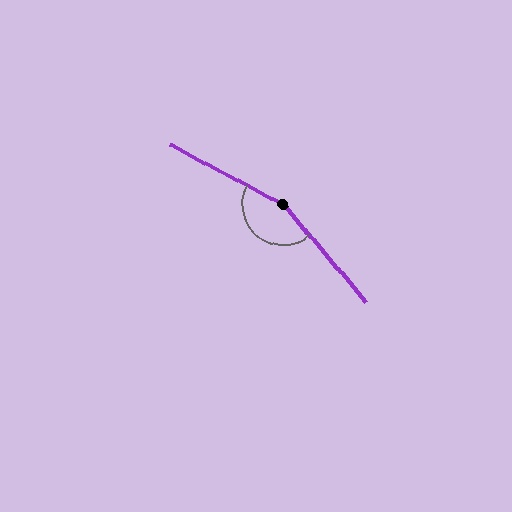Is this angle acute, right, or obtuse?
It is obtuse.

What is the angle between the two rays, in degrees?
Approximately 159 degrees.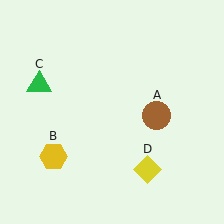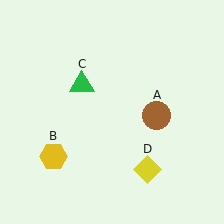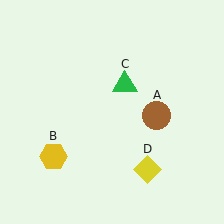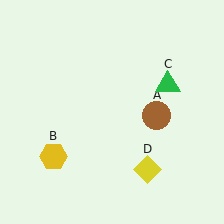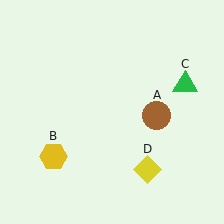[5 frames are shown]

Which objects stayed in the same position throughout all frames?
Brown circle (object A) and yellow hexagon (object B) and yellow diamond (object D) remained stationary.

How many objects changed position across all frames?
1 object changed position: green triangle (object C).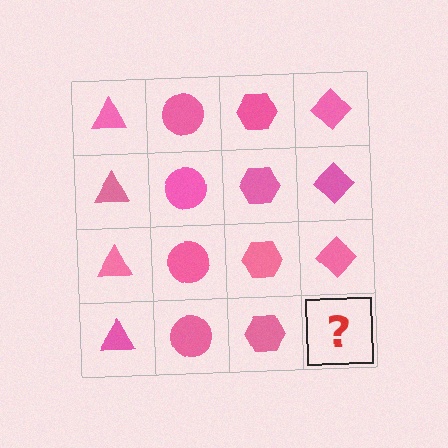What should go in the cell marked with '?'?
The missing cell should contain a pink diamond.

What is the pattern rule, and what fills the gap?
The rule is that each column has a consistent shape. The gap should be filled with a pink diamond.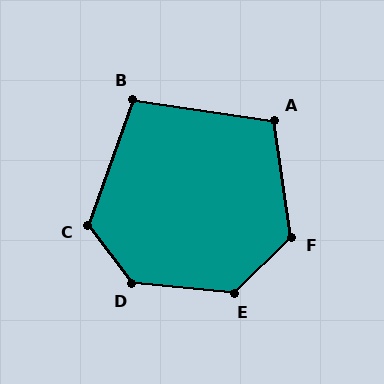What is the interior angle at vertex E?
Approximately 131 degrees (obtuse).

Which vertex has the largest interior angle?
D, at approximately 133 degrees.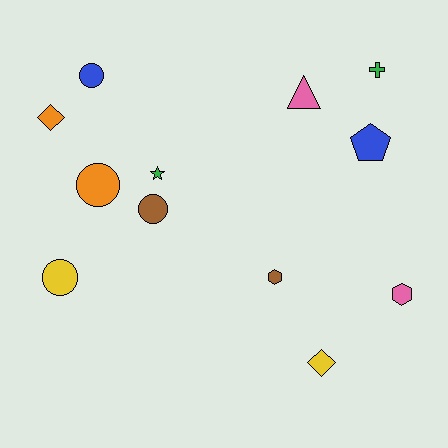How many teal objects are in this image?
There are no teal objects.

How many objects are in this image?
There are 12 objects.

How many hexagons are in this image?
There are 2 hexagons.